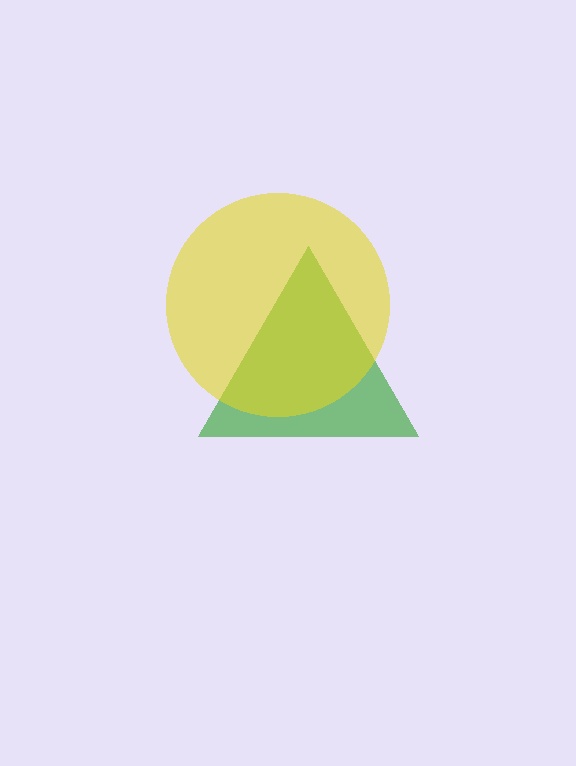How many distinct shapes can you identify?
There are 2 distinct shapes: a green triangle, a yellow circle.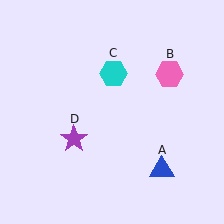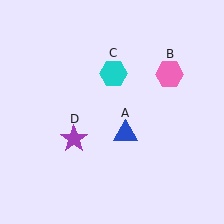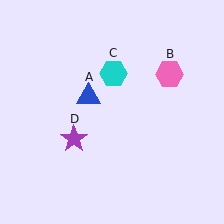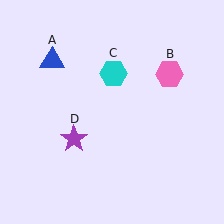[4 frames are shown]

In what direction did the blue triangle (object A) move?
The blue triangle (object A) moved up and to the left.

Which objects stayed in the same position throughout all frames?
Pink hexagon (object B) and cyan hexagon (object C) and purple star (object D) remained stationary.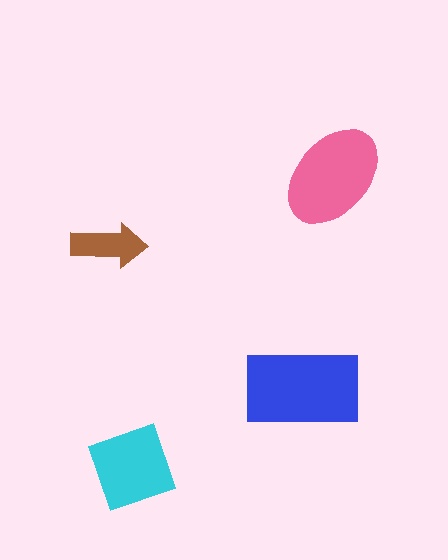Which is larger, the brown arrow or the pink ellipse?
The pink ellipse.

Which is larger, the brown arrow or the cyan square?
The cyan square.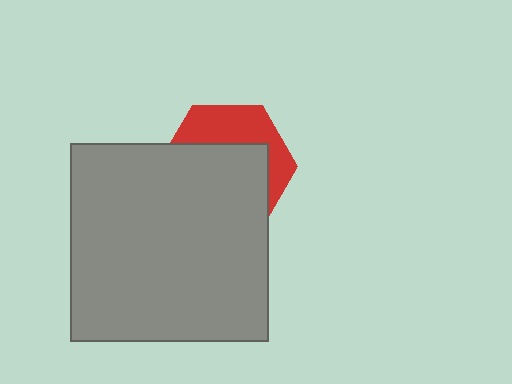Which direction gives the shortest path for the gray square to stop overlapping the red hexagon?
Moving down gives the shortest separation.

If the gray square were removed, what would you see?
You would see the complete red hexagon.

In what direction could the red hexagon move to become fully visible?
The red hexagon could move up. That would shift it out from behind the gray square entirely.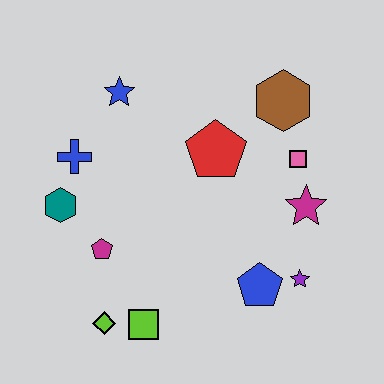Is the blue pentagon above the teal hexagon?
No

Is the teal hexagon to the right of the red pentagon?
No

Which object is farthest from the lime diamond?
The brown hexagon is farthest from the lime diamond.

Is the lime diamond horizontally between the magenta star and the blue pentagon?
No